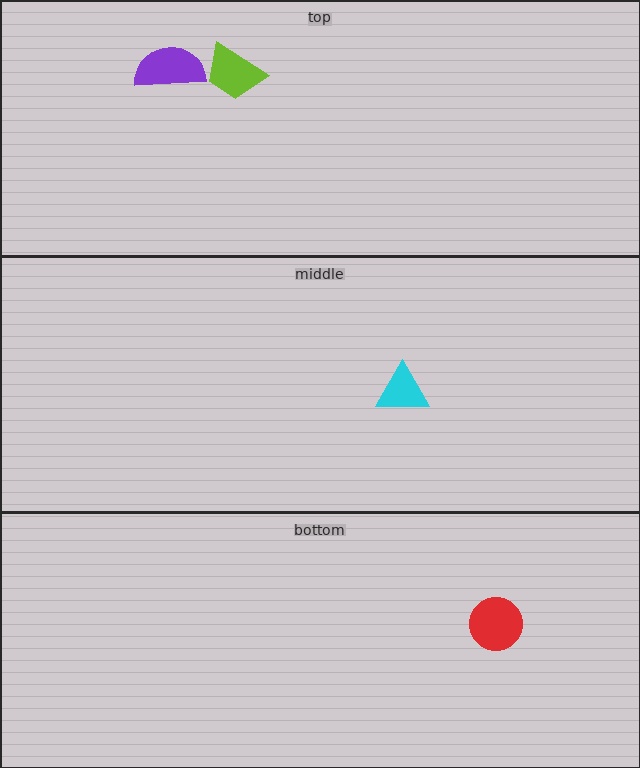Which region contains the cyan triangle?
The middle region.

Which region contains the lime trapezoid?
The top region.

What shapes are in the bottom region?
The red circle.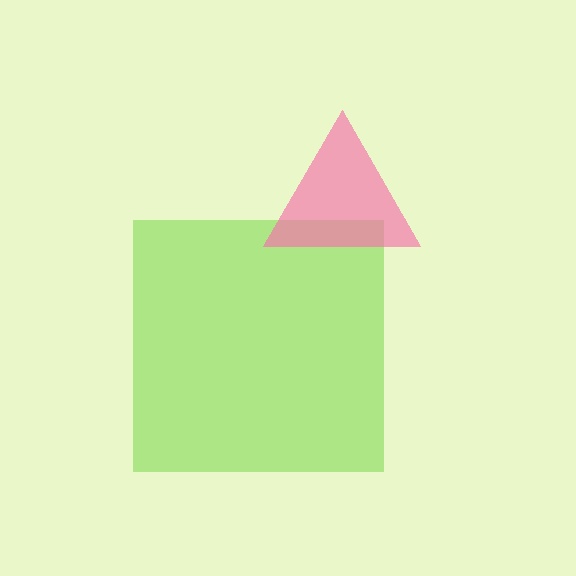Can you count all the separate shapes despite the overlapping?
Yes, there are 2 separate shapes.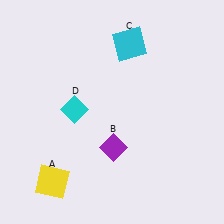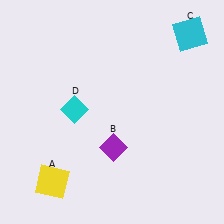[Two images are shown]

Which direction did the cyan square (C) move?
The cyan square (C) moved right.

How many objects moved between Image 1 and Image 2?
1 object moved between the two images.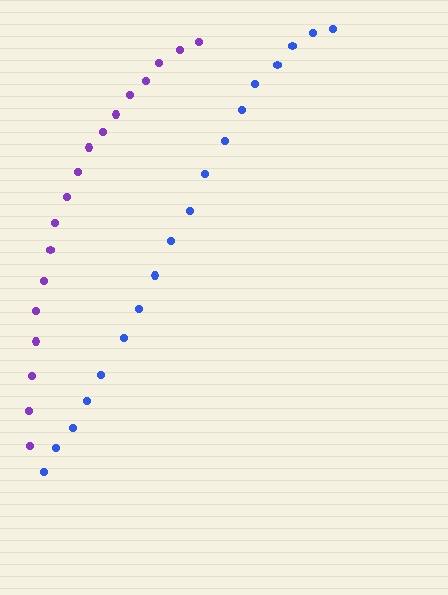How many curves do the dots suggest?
There are 2 distinct paths.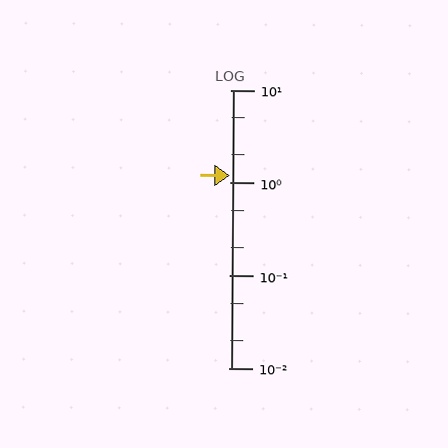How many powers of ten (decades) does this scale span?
The scale spans 3 decades, from 0.01 to 10.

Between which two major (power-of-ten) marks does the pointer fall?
The pointer is between 1 and 10.